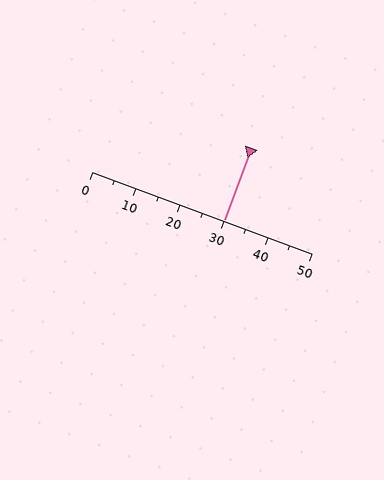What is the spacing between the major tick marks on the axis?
The major ticks are spaced 10 apart.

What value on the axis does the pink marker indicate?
The marker indicates approximately 30.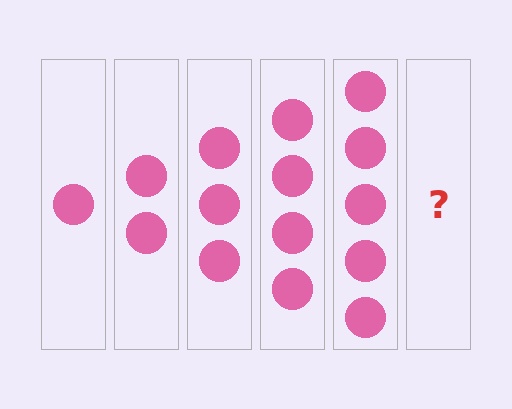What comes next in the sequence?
The next element should be 6 circles.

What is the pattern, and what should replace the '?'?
The pattern is that each step adds one more circle. The '?' should be 6 circles.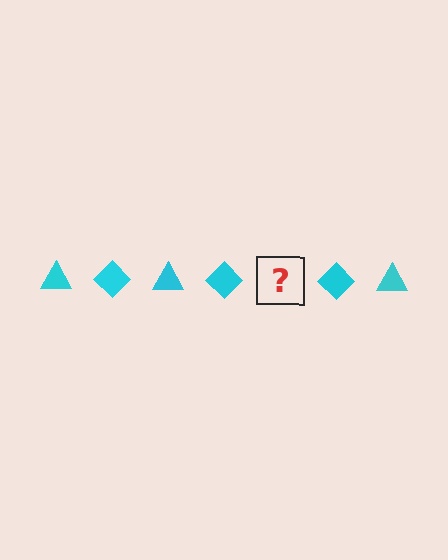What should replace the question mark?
The question mark should be replaced with a cyan triangle.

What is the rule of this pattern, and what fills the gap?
The rule is that the pattern cycles through triangle, diamond shapes in cyan. The gap should be filled with a cyan triangle.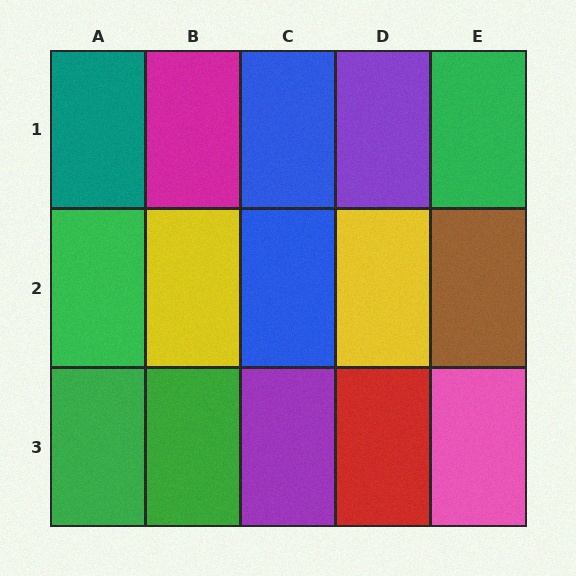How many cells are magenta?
1 cell is magenta.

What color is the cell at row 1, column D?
Purple.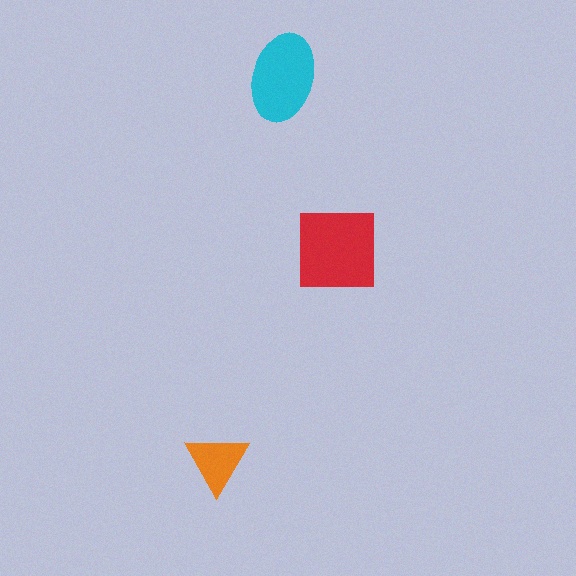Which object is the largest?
The red square.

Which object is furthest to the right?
The red square is rightmost.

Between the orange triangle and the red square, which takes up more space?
The red square.